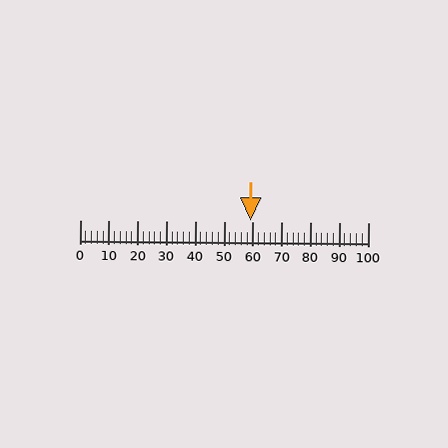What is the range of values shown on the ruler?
The ruler shows values from 0 to 100.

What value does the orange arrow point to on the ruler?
The orange arrow points to approximately 59.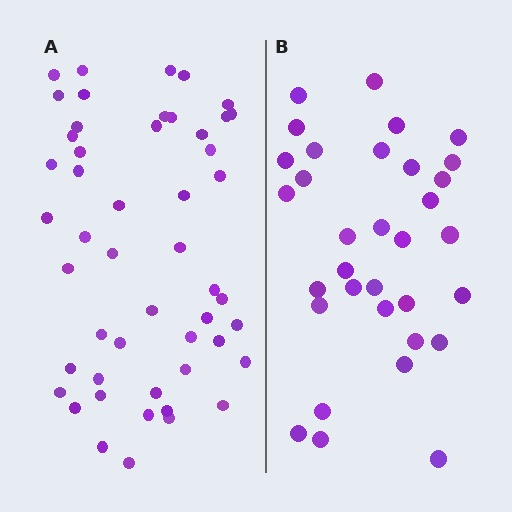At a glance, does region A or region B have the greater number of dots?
Region A (the left region) has more dots.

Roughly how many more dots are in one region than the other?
Region A has approximately 15 more dots than region B.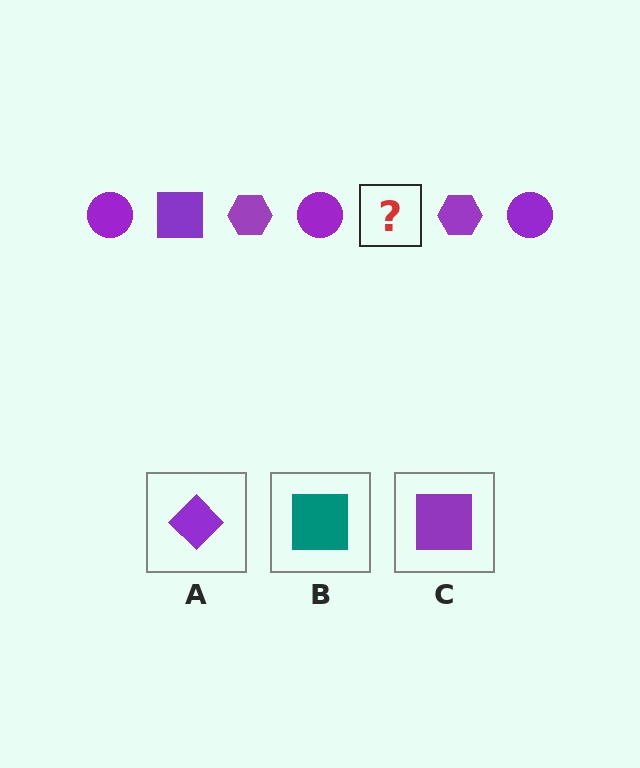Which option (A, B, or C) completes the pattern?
C.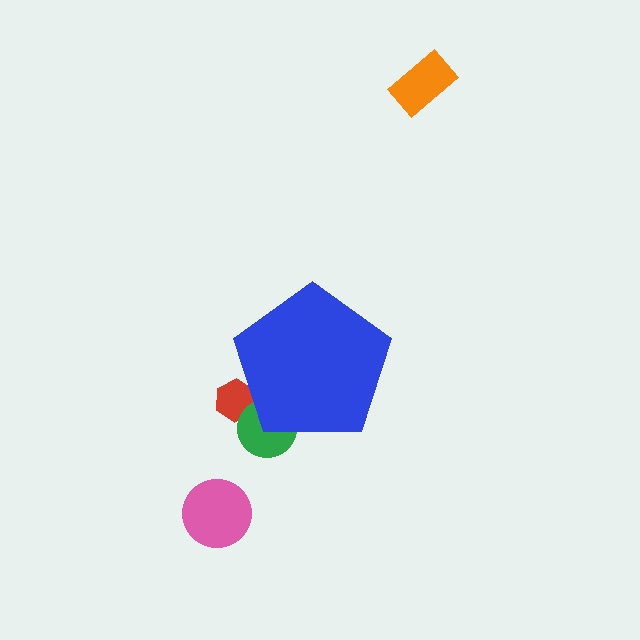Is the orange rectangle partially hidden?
No, the orange rectangle is fully visible.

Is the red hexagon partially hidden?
Yes, the red hexagon is partially hidden behind the blue pentagon.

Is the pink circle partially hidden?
No, the pink circle is fully visible.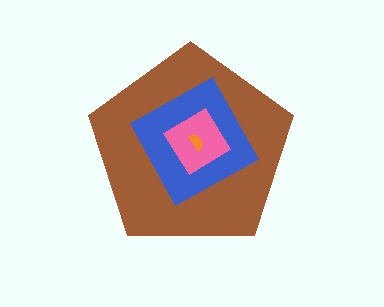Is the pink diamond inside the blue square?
Yes.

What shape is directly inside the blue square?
The pink diamond.